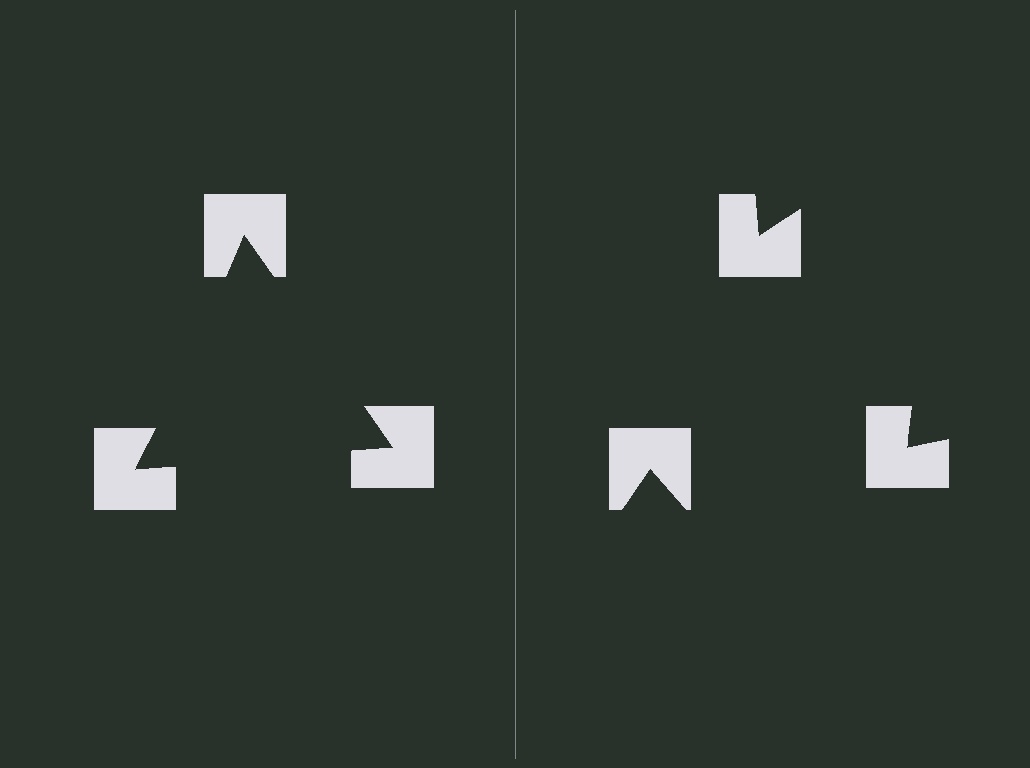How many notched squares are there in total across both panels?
6 — 3 on each side.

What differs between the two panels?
The notched squares are positioned identically on both sides; only the wedge orientations differ. On the left they align to a triangle; on the right they are misaligned.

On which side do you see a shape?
An illusory triangle appears on the left side. On the right side the wedge cuts are rotated, so no coherent shape forms.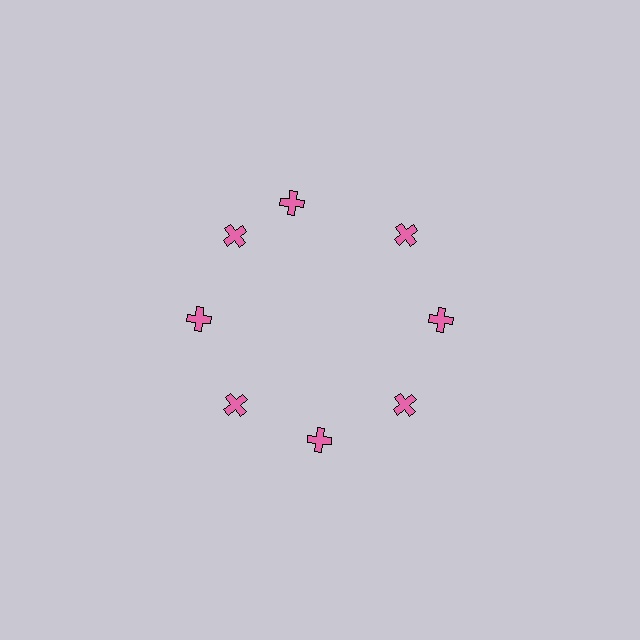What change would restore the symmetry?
The symmetry would be restored by rotating it back into even spacing with its neighbors so that all 8 crosses sit at equal angles and equal distance from the center.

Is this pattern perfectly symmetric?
No. The 8 pink crosses are arranged in a ring, but one element near the 12 o'clock position is rotated out of alignment along the ring, breaking the 8-fold rotational symmetry.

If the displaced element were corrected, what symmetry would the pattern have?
It would have 8-fold rotational symmetry — the pattern would map onto itself every 45 degrees.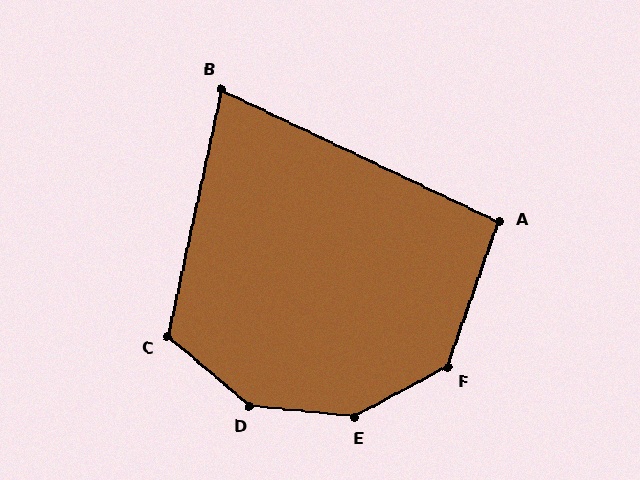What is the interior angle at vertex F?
Approximately 138 degrees (obtuse).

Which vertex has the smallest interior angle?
B, at approximately 77 degrees.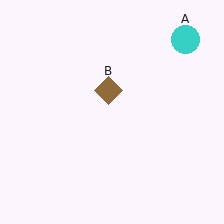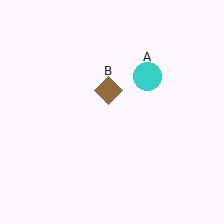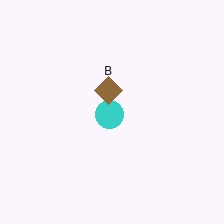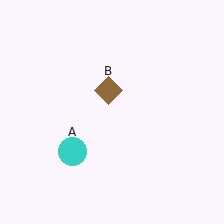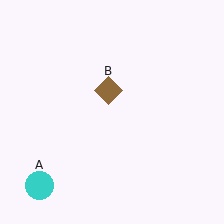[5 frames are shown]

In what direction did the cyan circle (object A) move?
The cyan circle (object A) moved down and to the left.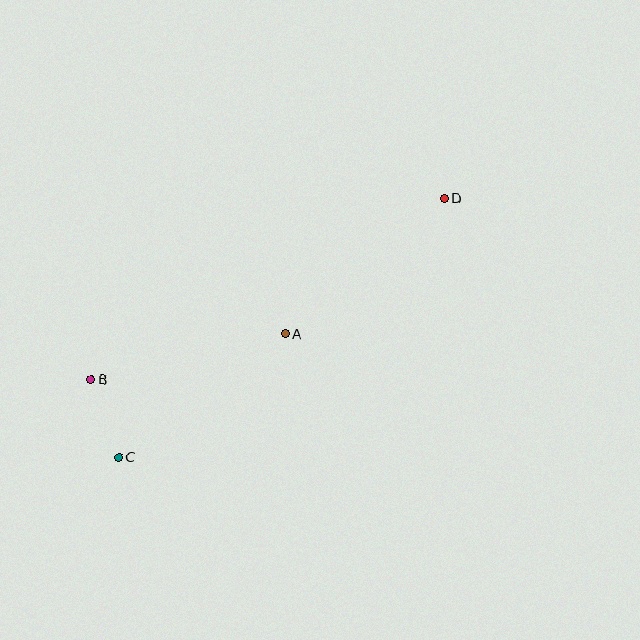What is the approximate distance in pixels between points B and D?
The distance between B and D is approximately 397 pixels.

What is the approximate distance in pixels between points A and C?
The distance between A and C is approximately 207 pixels.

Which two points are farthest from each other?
Points C and D are farthest from each other.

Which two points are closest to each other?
Points B and C are closest to each other.